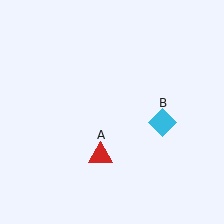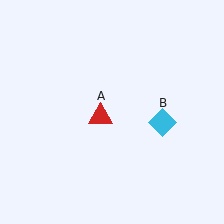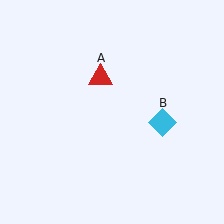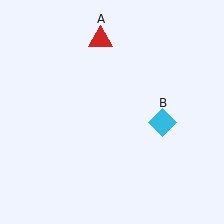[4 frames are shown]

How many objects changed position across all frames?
1 object changed position: red triangle (object A).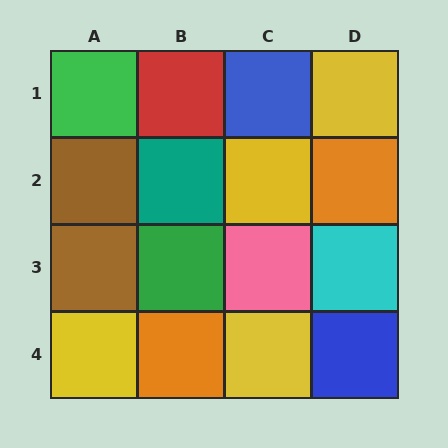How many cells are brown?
2 cells are brown.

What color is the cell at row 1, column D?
Yellow.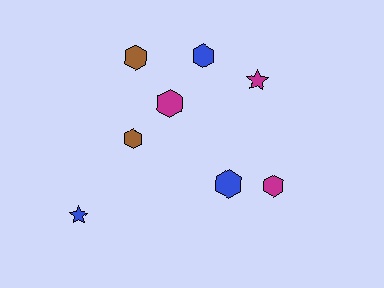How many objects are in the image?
There are 8 objects.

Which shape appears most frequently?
Hexagon, with 6 objects.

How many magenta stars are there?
There is 1 magenta star.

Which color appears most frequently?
Blue, with 3 objects.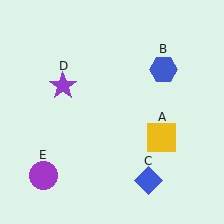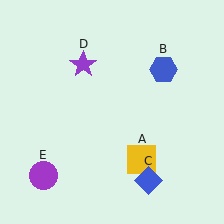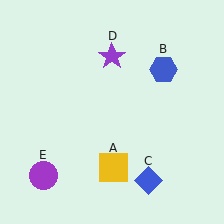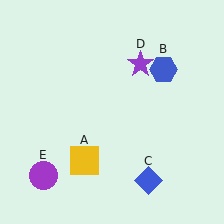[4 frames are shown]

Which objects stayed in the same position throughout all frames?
Blue hexagon (object B) and blue diamond (object C) and purple circle (object E) remained stationary.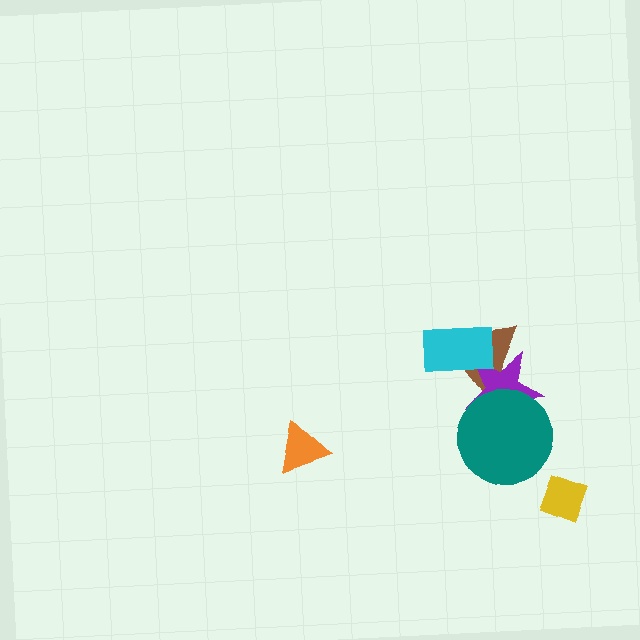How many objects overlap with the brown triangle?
2 objects overlap with the brown triangle.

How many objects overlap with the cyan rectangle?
2 objects overlap with the cyan rectangle.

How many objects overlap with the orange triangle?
0 objects overlap with the orange triangle.